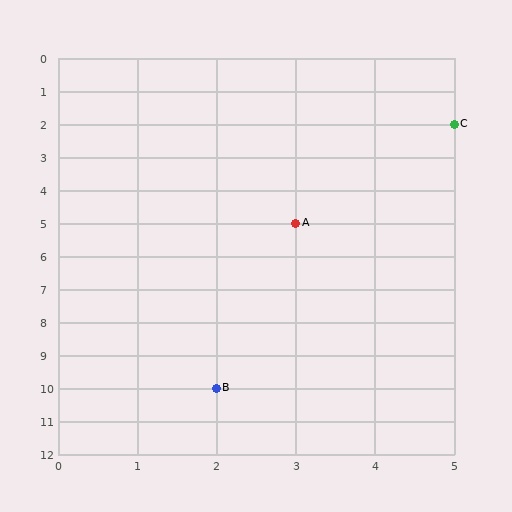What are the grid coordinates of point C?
Point C is at grid coordinates (5, 2).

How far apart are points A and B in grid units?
Points A and B are 1 column and 5 rows apart (about 5.1 grid units diagonally).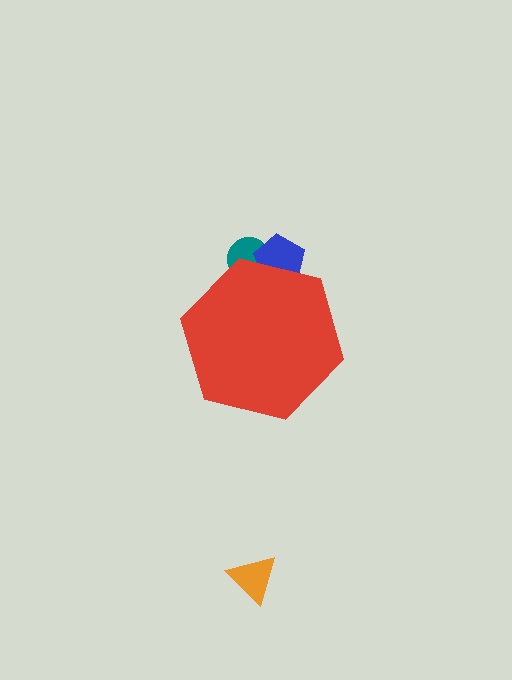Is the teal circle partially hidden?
Yes, the teal circle is partially hidden behind the red hexagon.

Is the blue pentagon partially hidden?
Yes, the blue pentagon is partially hidden behind the red hexagon.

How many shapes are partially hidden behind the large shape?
2 shapes are partially hidden.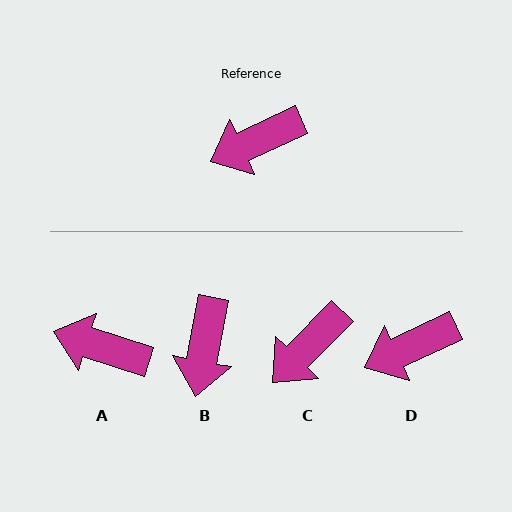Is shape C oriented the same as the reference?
No, it is off by about 21 degrees.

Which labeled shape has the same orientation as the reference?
D.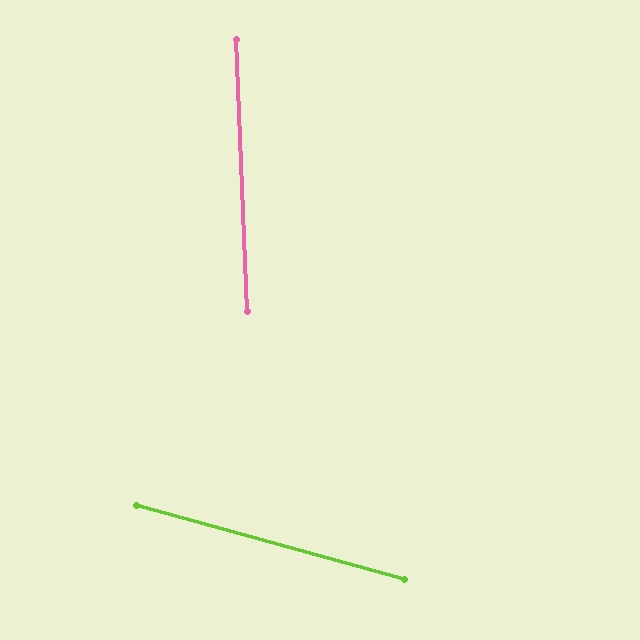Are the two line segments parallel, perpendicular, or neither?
Neither parallel nor perpendicular — they differ by about 72°.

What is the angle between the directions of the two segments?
Approximately 72 degrees.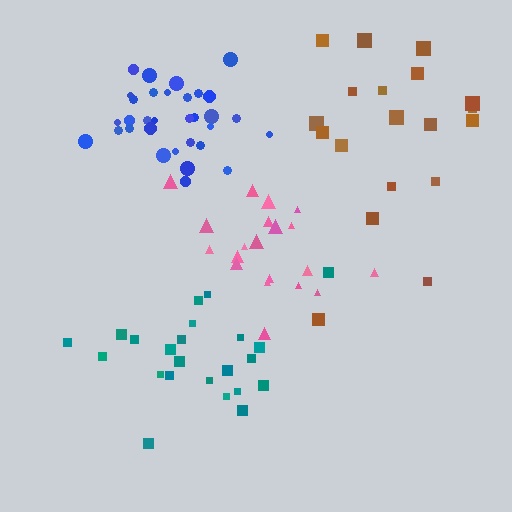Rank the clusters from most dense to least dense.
blue, teal, pink, brown.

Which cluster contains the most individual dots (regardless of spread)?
Blue (33).